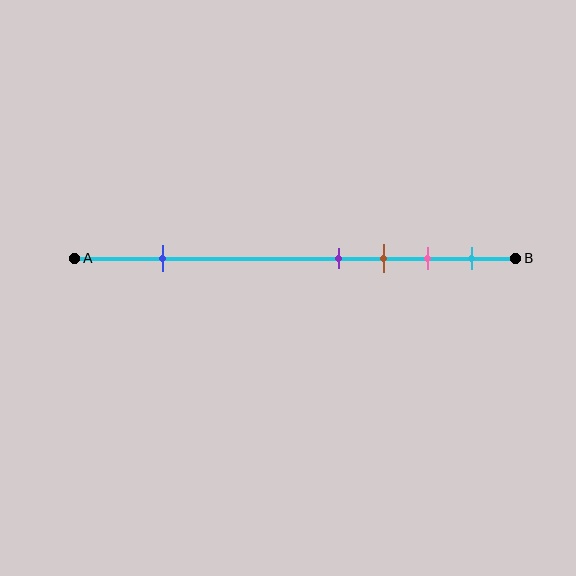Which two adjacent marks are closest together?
The purple and brown marks are the closest adjacent pair.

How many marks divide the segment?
There are 5 marks dividing the segment.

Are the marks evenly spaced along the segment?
No, the marks are not evenly spaced.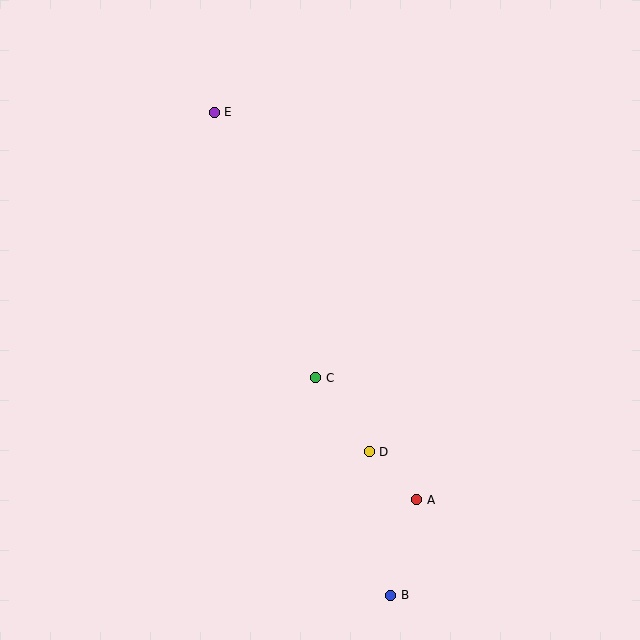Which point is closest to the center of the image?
Point C at (316, 378) is closest to the center.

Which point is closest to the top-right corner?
Point E is closest to the top-right corner.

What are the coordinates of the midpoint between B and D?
The midpoint between B and D is at (380, 524).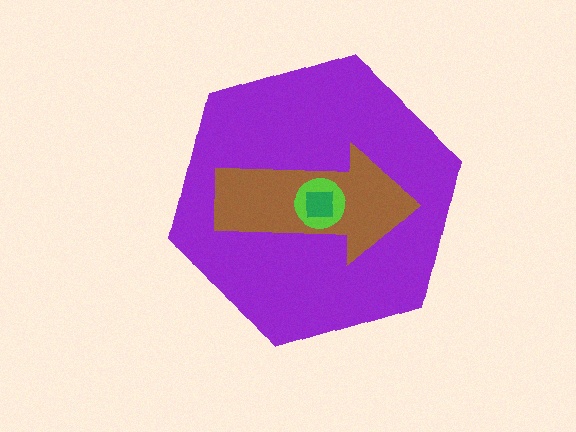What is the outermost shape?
The purple hexagon.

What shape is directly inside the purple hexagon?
The brown arrow.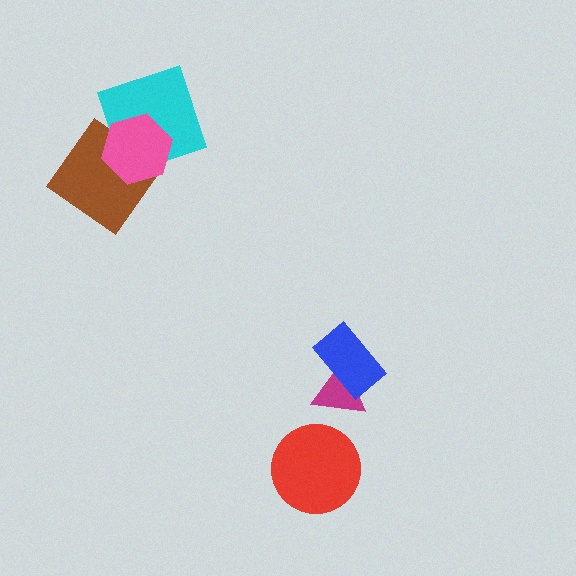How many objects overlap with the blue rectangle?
1 object overlaps with the blue rectangle.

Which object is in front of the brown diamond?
The pink hexagon is in front of the brown diamond.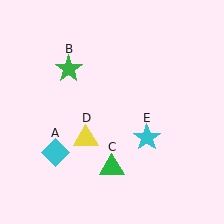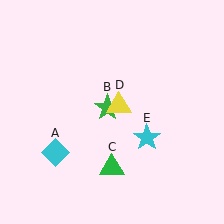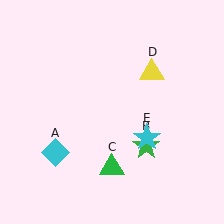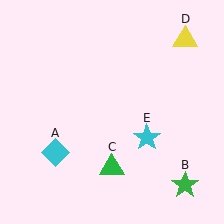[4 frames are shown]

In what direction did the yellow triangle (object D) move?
The yellow triangle (object D) moved up and to the right.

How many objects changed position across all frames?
2 objects changed position: green star (object B), yellow triangle (object D).